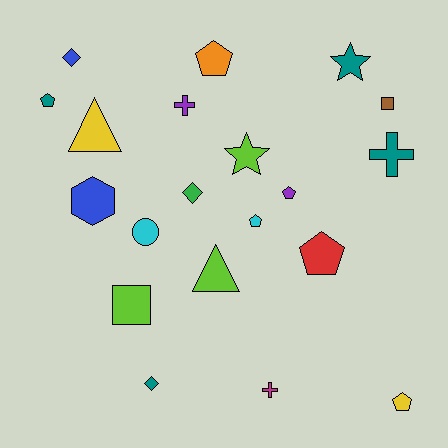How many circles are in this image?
There is 1 circle.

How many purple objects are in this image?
There are 2 purple objects.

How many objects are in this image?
There are 20 objects.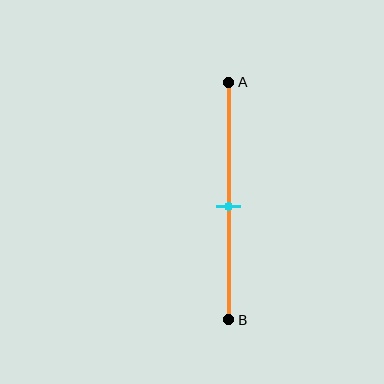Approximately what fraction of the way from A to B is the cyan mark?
The cyan mark is approximately 50% of the way from A to B.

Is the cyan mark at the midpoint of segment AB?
Yes, the mark is approximately at the midpoint.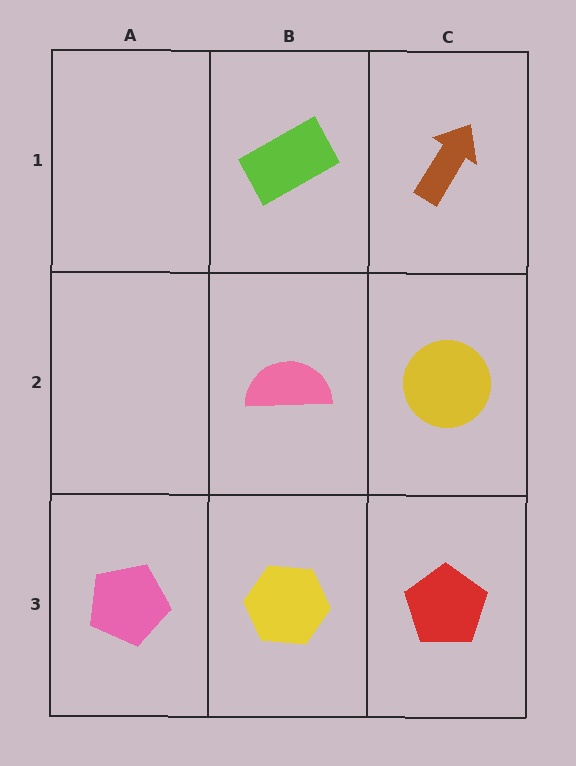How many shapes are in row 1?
2 shapes.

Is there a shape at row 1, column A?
No, that cell is empty.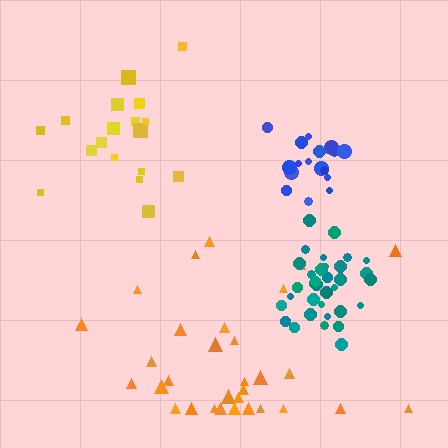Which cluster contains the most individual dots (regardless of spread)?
Teal (34).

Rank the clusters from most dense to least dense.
blue, teal, yellow, orange.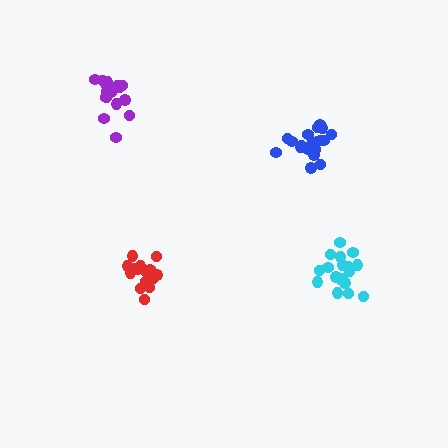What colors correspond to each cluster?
The clusters are colored: blue, red, cyan, purple.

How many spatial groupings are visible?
There are 4 spatial groupings.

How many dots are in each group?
Group 1: 21 dots, Group 2: 16 dots, Group 3: 18 dots, Group 4: 19 dots (74 total).